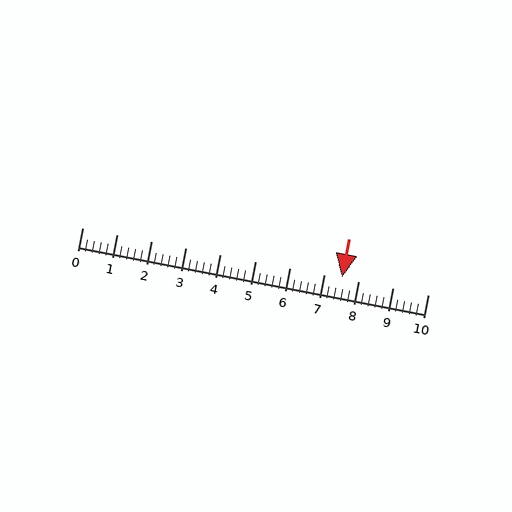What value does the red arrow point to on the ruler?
The red arrow points to approximately 7.5.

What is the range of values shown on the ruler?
The ruler shows values from 0 to 10.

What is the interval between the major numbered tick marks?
The major tick marks are spaced 1 units apart.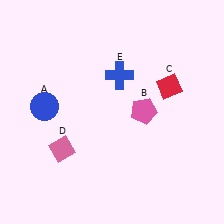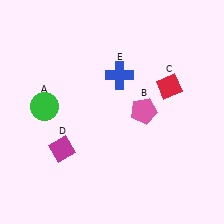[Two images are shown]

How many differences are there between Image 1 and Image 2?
There are 2 differences between the two images.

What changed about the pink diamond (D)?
In Image 1, D is pink. In Image 2, it changed to magenta.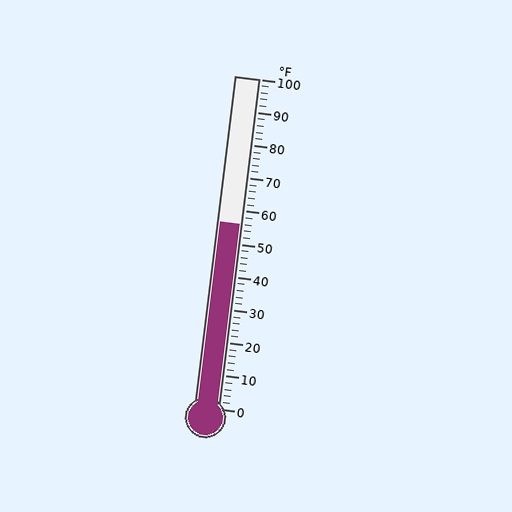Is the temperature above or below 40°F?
The temperature is above 40°F.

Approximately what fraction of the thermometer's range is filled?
The thermometer is filled to approximately 55% of its range.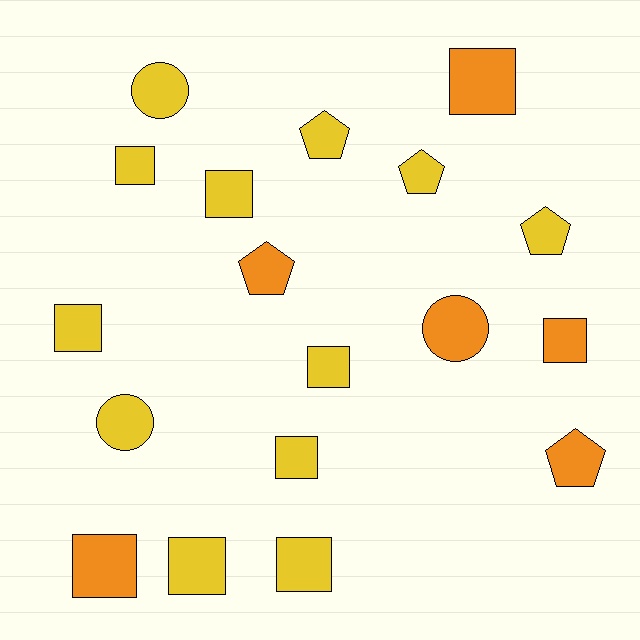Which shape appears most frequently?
Square, with 10 objects.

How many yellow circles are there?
There are 2 yellow circles.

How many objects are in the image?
There are 18 objects.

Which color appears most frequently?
Yellow, with 12 objects.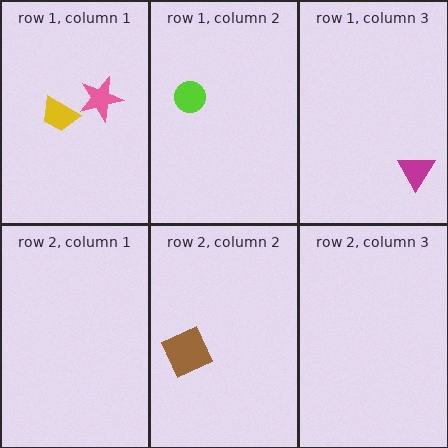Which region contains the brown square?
The row 2, column 2 region.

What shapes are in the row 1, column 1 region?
The yellow trapezoid, the pink star.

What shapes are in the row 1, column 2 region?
The lime circle.